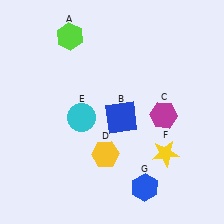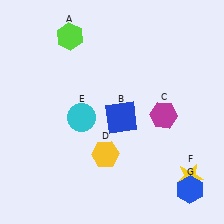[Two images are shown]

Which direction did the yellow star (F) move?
The yellow star (F) moved right.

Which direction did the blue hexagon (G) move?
The blue hexagon (G) moved right.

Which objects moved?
The objects that moved are: the yellow star (F), the blue hexagon (G).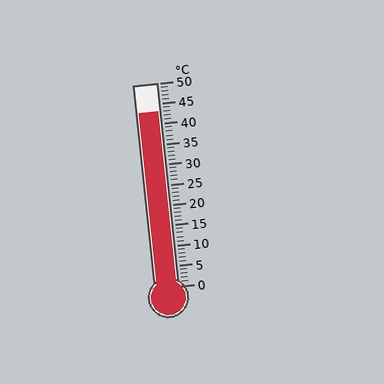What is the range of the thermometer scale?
The thermometer scale ranges from 0°C to 50°C.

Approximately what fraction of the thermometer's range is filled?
The thermometer is filled to approximately 85% of its range.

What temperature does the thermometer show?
The thermometer shows approximately 43°C.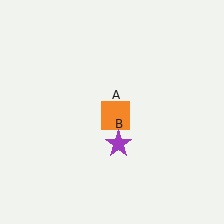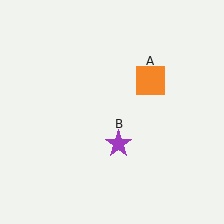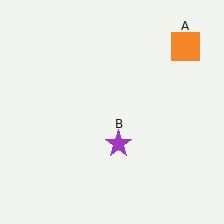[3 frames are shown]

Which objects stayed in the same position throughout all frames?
Purple star (object B) remained stationary.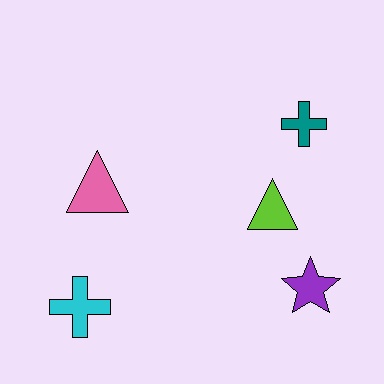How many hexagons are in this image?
There are no hexagons.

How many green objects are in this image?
There are no green objects.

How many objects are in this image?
There are 5 objects.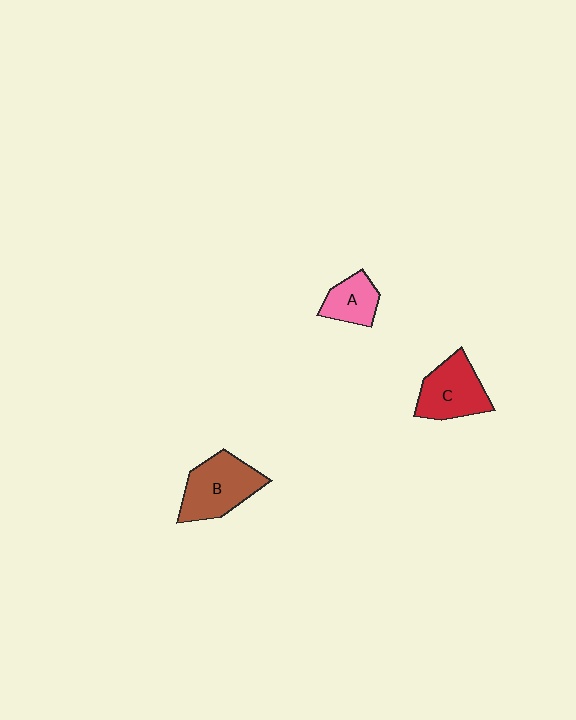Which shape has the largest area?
Shape B (brown).